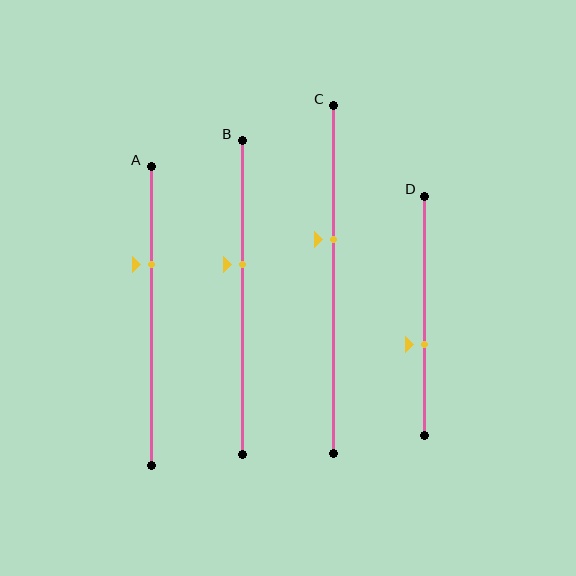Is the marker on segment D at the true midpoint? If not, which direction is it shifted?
No, the marker on segment D is shifted downward by about 12% of the segment length.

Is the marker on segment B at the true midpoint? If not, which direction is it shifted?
No, the marker on segment B is shifted upward by about 10% of the segment length.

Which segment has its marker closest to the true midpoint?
Segment B has its marker closest to the true midpoint.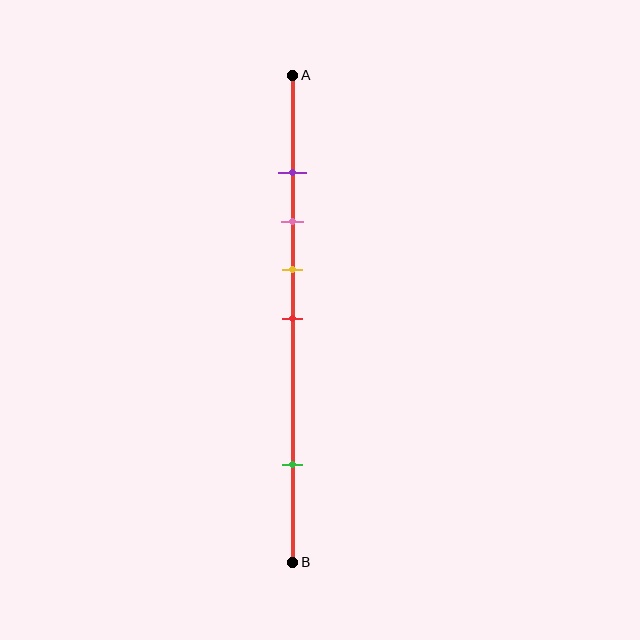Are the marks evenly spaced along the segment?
No, the marks are not evenly spaced.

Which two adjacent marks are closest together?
The purple and pink marks are the closest adjacent pair.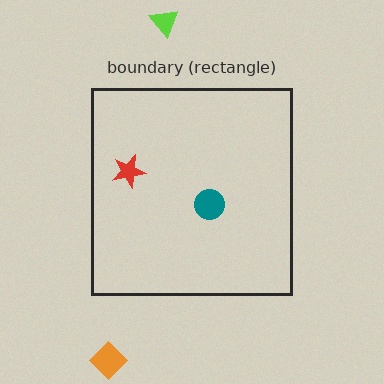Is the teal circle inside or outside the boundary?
Inside.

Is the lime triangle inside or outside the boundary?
Outside.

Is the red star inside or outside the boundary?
Inside.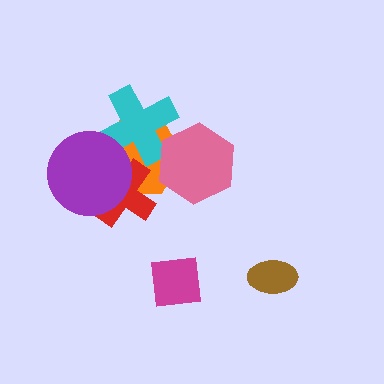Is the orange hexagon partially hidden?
Yes, it is partially covered by another shape.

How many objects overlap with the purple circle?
3 objects overlap with the purple circle.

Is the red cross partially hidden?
Yes, it is partially covered by another shape.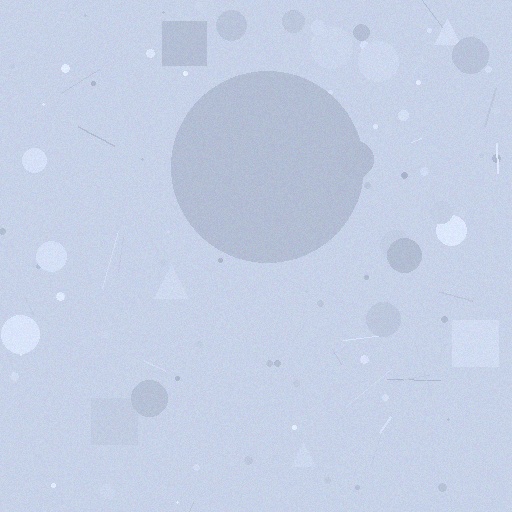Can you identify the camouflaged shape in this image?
The camouflaged shape is a circle.